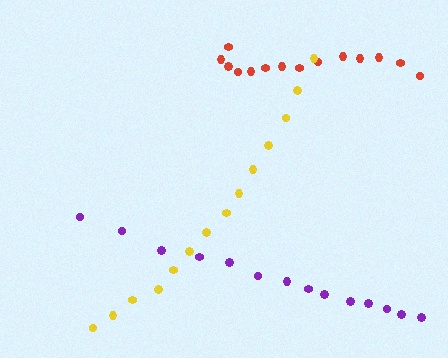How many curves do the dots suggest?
There are 3 distinct paths.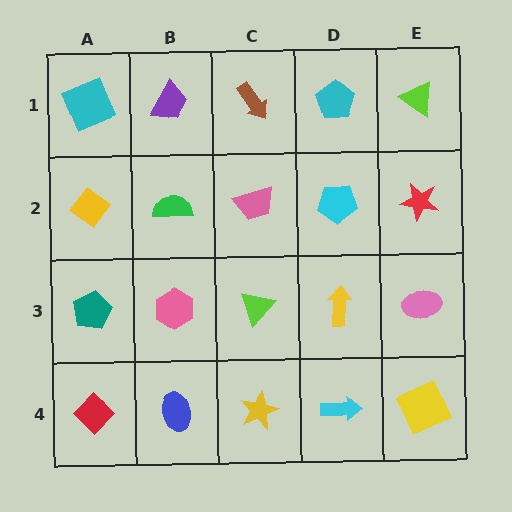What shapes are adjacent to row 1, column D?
A cyan pentagon (row 2, column D), a brown arrow (row 1, column C), a lime triangle (row 1, column E).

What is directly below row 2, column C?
A lime triangle.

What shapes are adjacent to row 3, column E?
A red star (row 2, column E), a yellow square (row 4, column E), a yellow arrow (row 3, column D).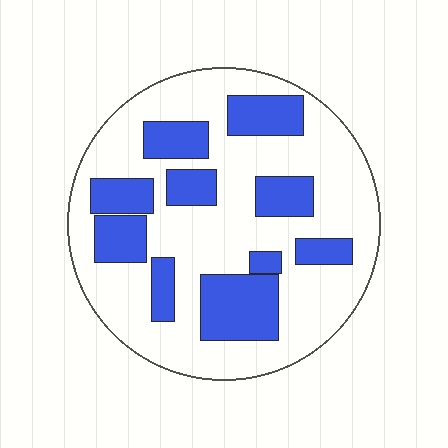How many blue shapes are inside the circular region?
10.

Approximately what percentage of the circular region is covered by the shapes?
Approximately 30%.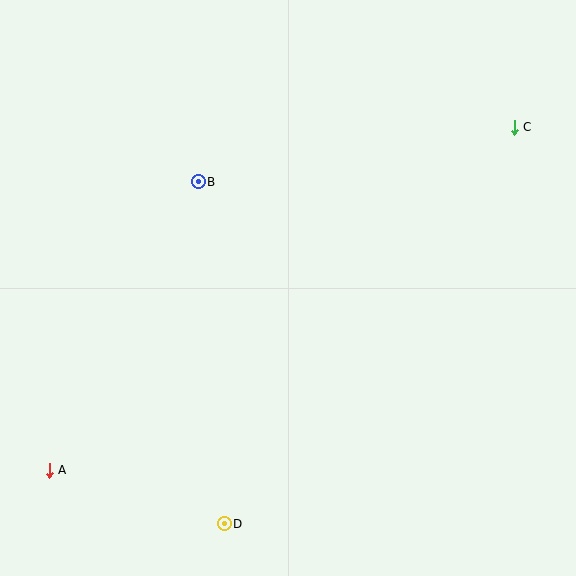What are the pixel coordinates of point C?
Point C is at (514, 127).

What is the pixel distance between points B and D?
The distance between B and D is 343 pixels.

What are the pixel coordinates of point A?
Point A is at (49, 470).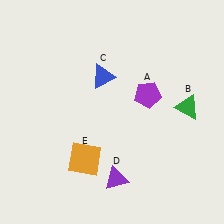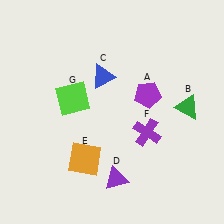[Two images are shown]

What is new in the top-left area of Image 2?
A lime square (G) was added in the top-left area of Image 2.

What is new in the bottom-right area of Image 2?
A purple cross (F) was added in the bottom-right area of Image 2.